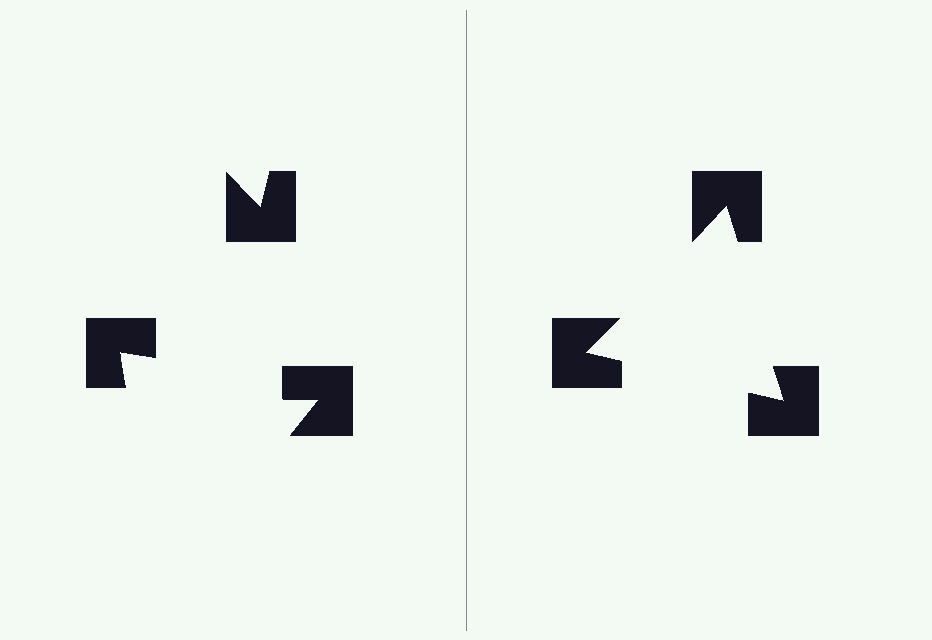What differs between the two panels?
The notched squares are positioned identically on both sides; only the wedge orientations differ. On the right they align to a triangle; on the left they are misaligned.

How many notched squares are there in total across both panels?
6 — 3 on each side.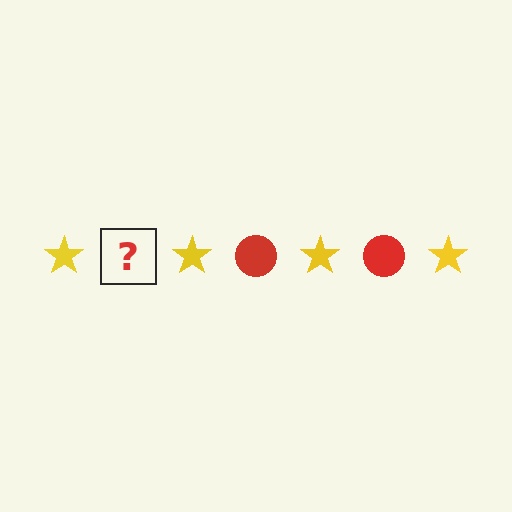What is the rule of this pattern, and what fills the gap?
The rule is that the pattern alternates between yellow star and red circle. The gap should be filled with a red circle.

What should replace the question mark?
The question mark should be replaced with a red circle.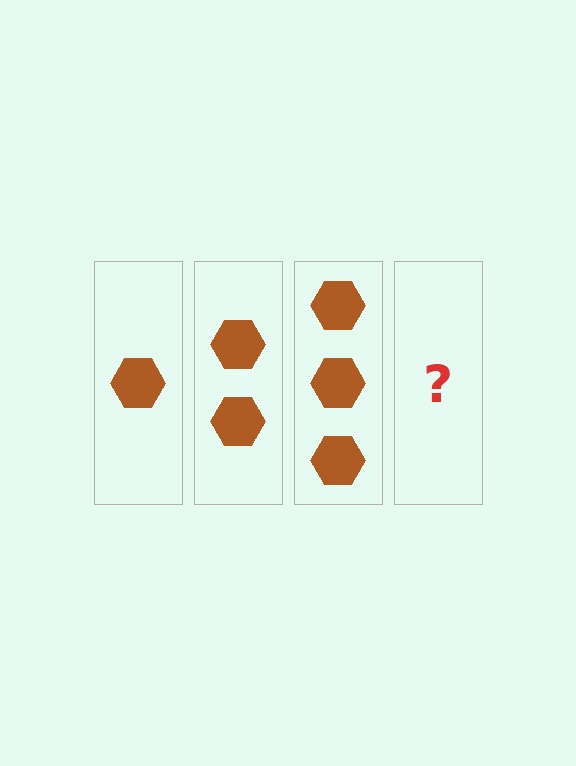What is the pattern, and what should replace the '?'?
The pattern is that each step adds one more hexagon. The '?' should be 4 hexagons.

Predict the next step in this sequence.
The next step is 4 hexagons.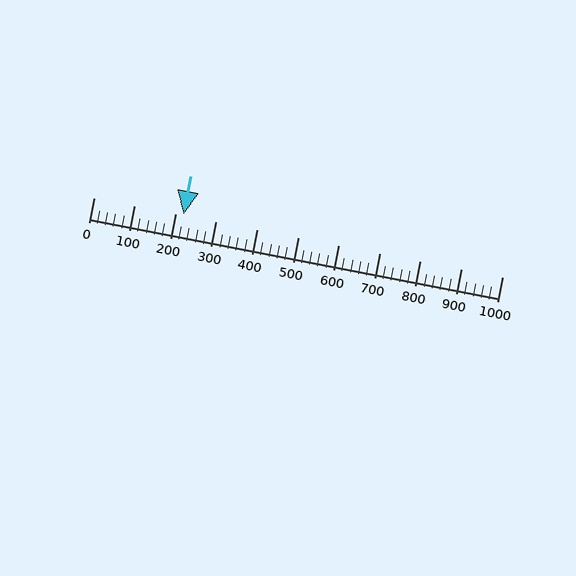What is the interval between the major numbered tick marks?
The major tick marks are spaced 100 units apart.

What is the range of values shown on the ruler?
The ruler shows values from 0 to 1000.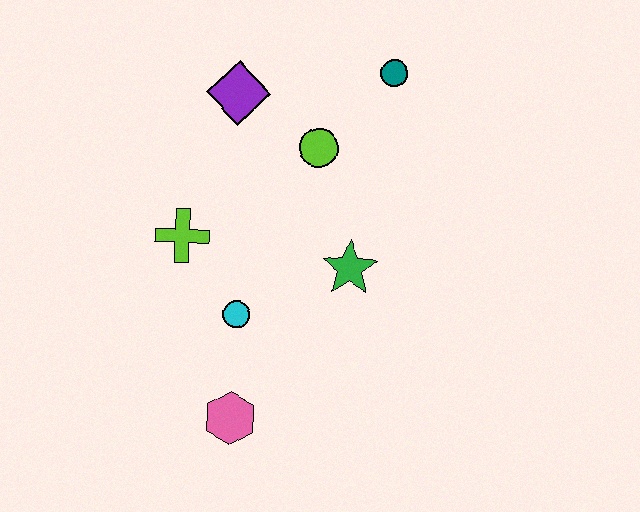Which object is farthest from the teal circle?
The pink hexagon is farthest from the teal circle.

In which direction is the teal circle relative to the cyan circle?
The teal circle is above the cyan circle.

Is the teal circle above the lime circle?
Yes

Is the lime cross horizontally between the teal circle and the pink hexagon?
No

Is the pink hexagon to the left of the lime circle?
Yes